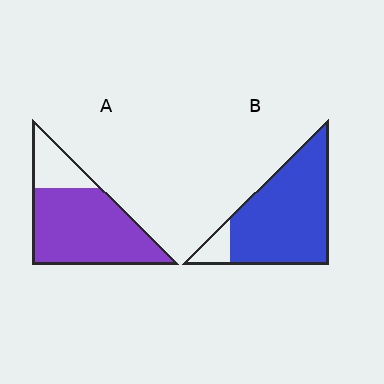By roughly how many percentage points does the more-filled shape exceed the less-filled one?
By roughly 10 percentage points (B over A).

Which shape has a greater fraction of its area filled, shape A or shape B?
Shape B.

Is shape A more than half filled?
Yes.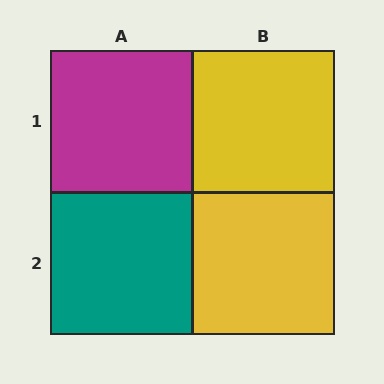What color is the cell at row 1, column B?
Yellow.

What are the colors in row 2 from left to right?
Teal, yellow.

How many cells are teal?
1 cell is teal.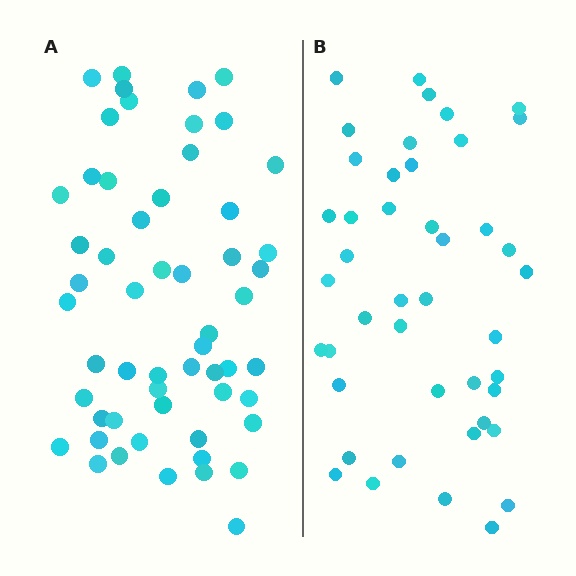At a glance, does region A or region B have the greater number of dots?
Region A (the left region) has more dots.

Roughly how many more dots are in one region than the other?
Region A has roughly 12 or so more dots than region B.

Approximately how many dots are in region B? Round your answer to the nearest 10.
About 40 dots. (The exact count is 44, which rounds to 40.)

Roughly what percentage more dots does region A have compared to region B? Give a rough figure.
About 25% more.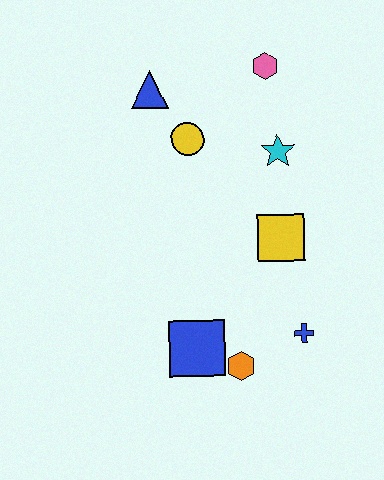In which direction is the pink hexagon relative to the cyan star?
The pink hexagon is above the cyan star.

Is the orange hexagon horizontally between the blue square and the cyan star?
Yes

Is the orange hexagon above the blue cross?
No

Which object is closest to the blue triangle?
The yellow circle is closest to the blue triangle.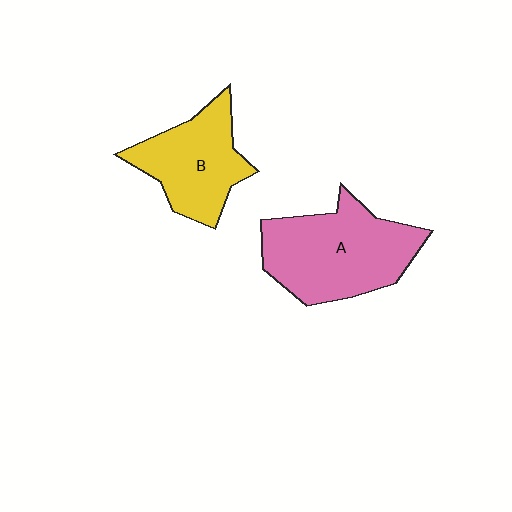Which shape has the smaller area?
Shape B (yellow).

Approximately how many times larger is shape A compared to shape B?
Approximately 1.3 times.